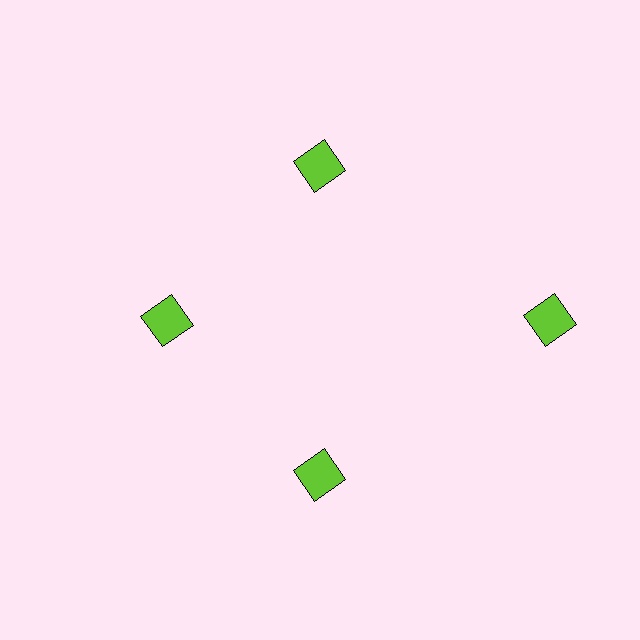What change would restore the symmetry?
The symmetry would be restored by moving it inward, back onto the ring so that all 4 squares sit at equal angles and equal distance from the center.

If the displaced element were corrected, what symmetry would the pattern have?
It would have 4-fold rotational symmetry — the pattern would map onto itself every 90 degrees.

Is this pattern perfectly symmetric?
No. The 4 lime squares are arranged in a ring, but one element near the 3 o'clock position is pushed outward from the center, breaking the 4-fold rotational symmetry.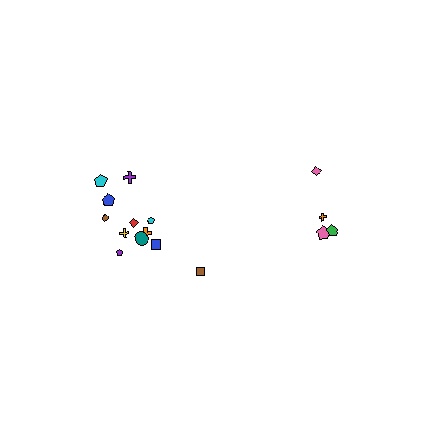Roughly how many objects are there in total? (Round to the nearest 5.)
Roughly 15 objects in total.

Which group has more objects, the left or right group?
The left group.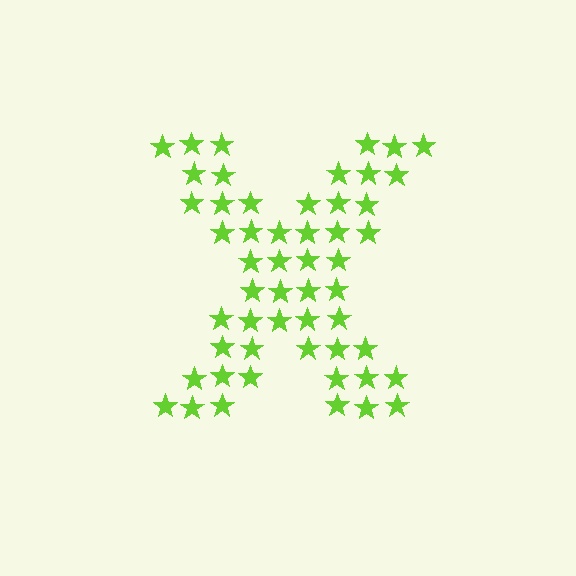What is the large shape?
The large shape is the letter X.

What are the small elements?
The small elements are stars.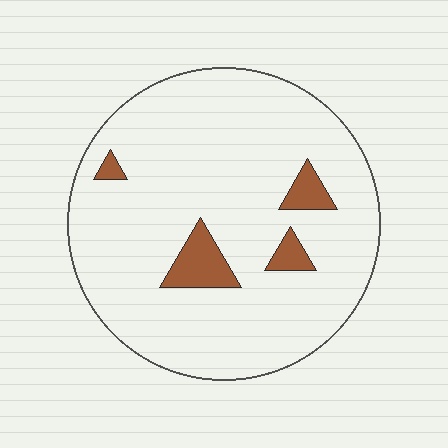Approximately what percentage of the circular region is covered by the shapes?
Approximately 10%.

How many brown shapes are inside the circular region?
4.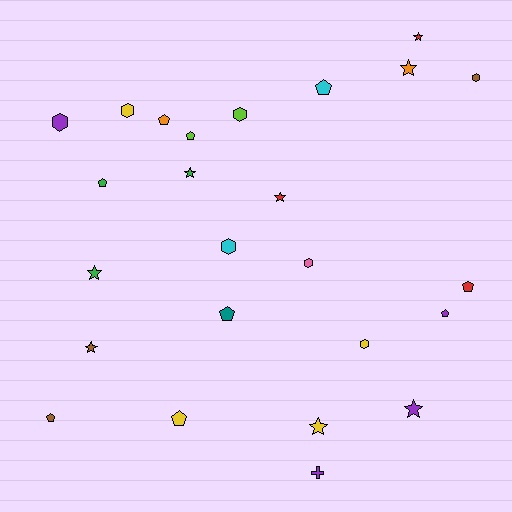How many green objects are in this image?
There are 3 green objects.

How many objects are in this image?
There are 25 objects.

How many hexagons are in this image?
There are 7 hexagons.